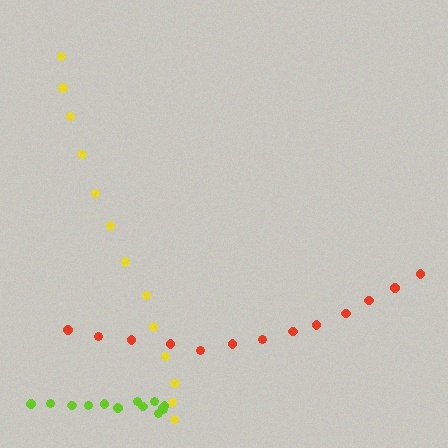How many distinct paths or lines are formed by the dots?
There are 3 distinct paths.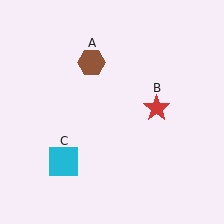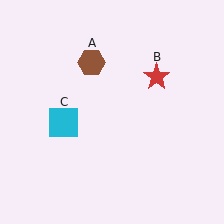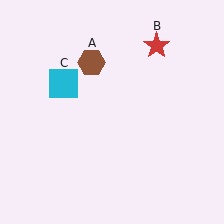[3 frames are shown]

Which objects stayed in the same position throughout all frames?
Brown hexagon (object A) remained stationary.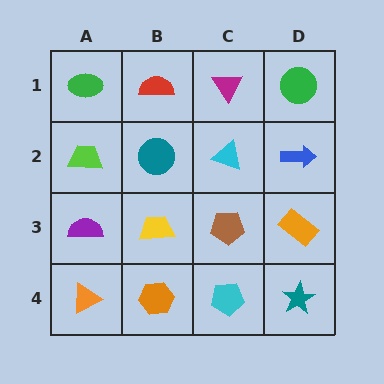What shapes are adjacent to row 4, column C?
A brown pentagon (row 3, column C), an orange hexagon (row 4, column B), a teal star (row 4, column D).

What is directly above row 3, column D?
A blue arrow.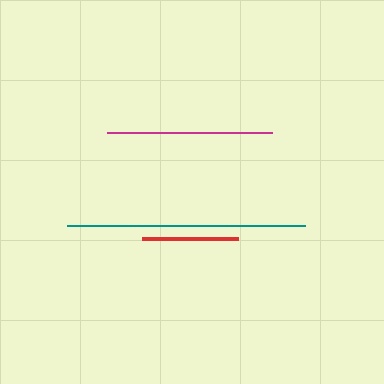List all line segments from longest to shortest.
From longest to shortest: teal, magenta, red.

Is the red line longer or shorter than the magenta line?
The magenta line is longer than the red line.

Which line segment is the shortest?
The red line is the shortest at approximately 96 pixels.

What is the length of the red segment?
The red segment is approximately 96 pixels long.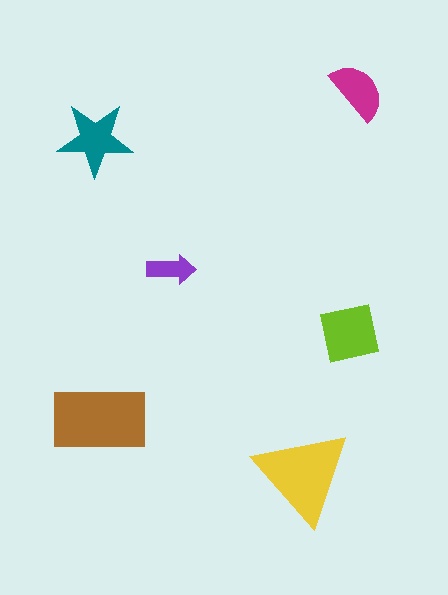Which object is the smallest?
The purple arrow.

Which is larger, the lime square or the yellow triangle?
The yellow triangle.